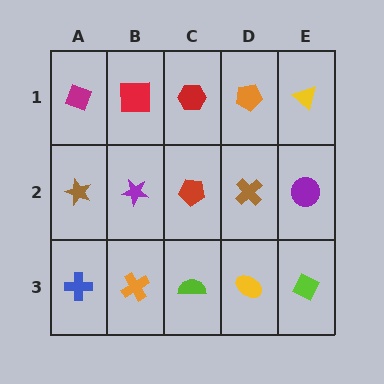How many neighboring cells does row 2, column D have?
4.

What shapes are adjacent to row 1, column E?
A purple circle (row 2, column E), an orange pentagon (row 1, column D).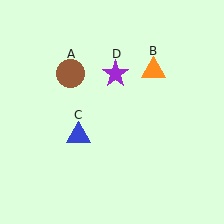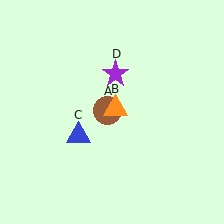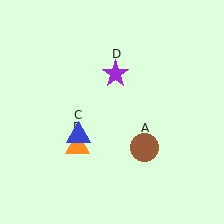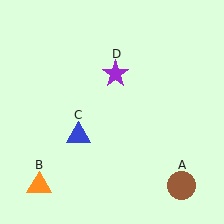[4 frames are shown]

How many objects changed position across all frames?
2 objects changed position: brown circle (object A), orange triangle (object B).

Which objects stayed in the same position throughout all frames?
Blue triangle (object C) and purple star (object D) remained stationary.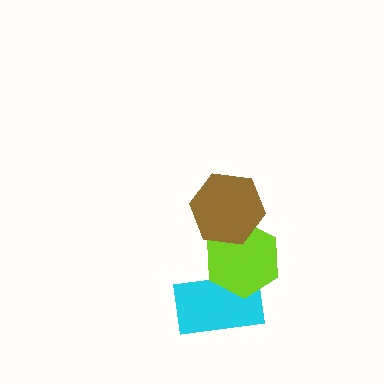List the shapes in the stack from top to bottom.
From top to bottom: the brown hexagon, the lime hexagon, the cyan rectangle.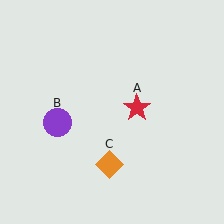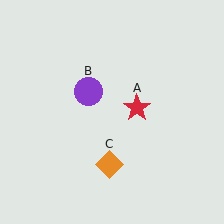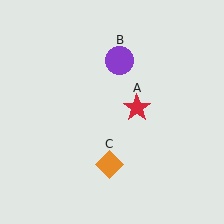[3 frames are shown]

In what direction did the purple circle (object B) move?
The purple circle (object B) moved up and to the right.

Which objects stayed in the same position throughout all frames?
Red star (object A) and orange diamond (object C) remained stationary.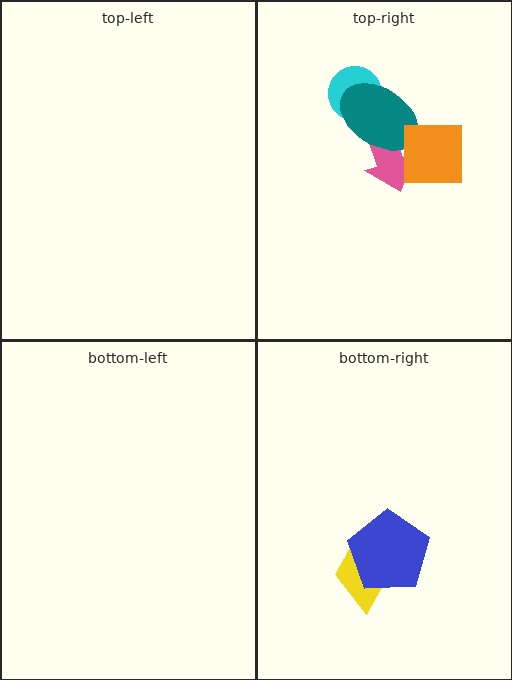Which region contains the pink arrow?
The top-right region.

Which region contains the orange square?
The top-right region.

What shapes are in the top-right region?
The pink arrow, the cyan circle, the teal ellipse, the orange square.